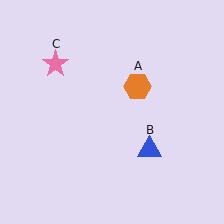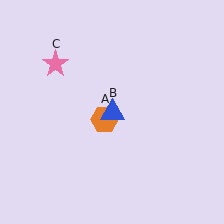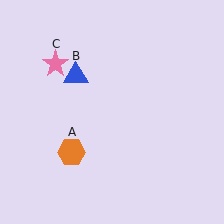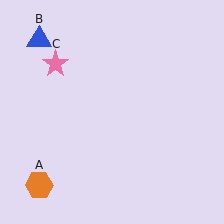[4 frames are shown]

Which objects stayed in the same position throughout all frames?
Pink star (object C) remained stationary.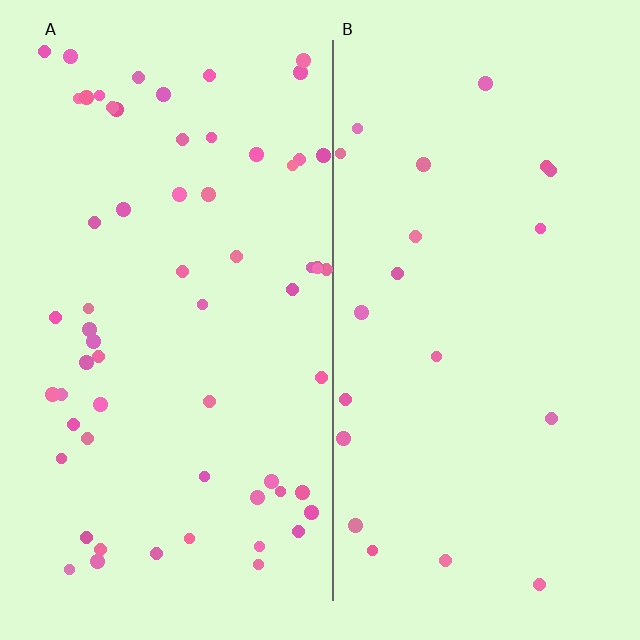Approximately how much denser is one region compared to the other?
Approximately 3.0× — region A over region B.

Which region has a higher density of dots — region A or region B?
A (the left).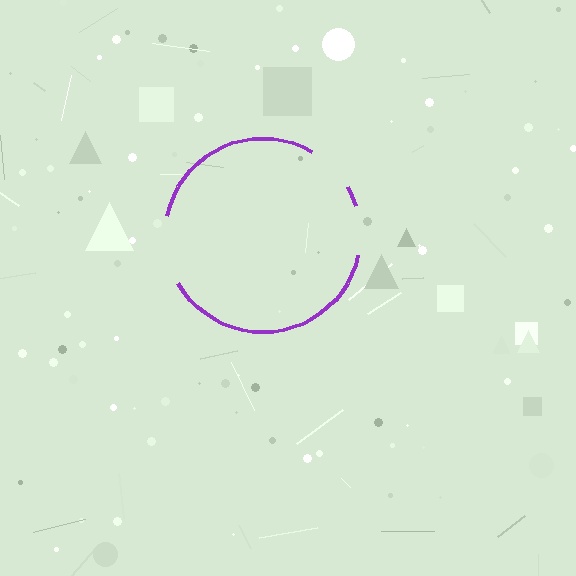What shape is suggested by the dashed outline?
The dashed outline suggests a circle.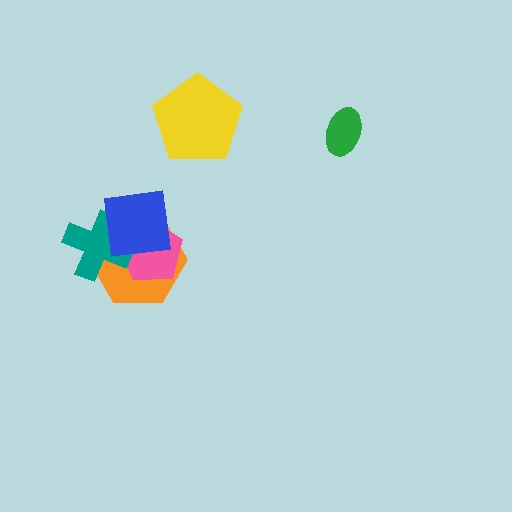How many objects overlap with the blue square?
3 objects overlap with the blue square.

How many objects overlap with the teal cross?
3 objects overlap with the teal cross.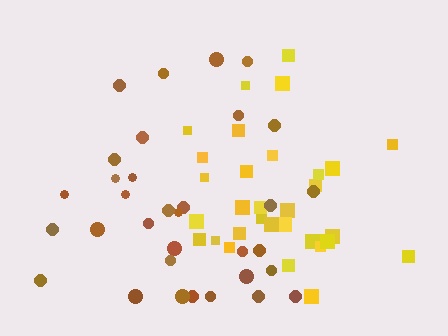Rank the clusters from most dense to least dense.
brown, yellow.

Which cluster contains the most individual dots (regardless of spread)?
Brown (34).